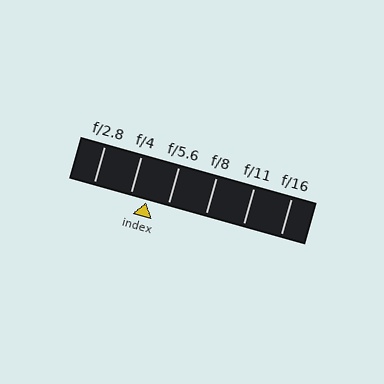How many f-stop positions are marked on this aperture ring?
There are 6 f-stop positions marked.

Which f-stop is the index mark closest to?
The index mark is closest to f/4.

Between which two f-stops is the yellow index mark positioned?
The index mark is between f/4 and f/5.6.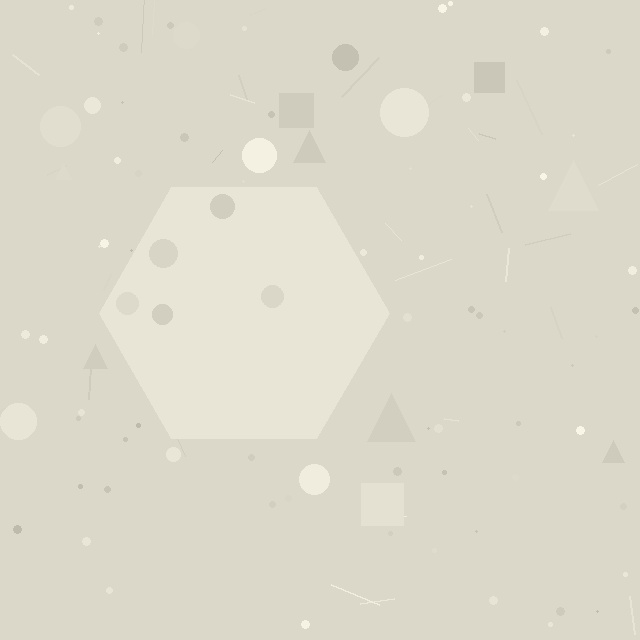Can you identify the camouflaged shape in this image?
The camouflaged shape is a hexagon.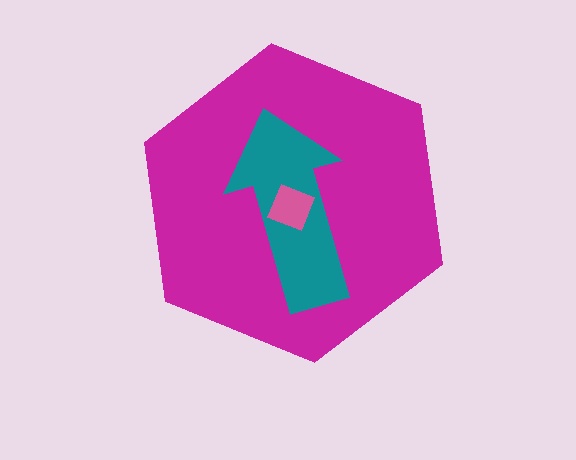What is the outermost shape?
The magenta hexagon.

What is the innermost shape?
The pink square.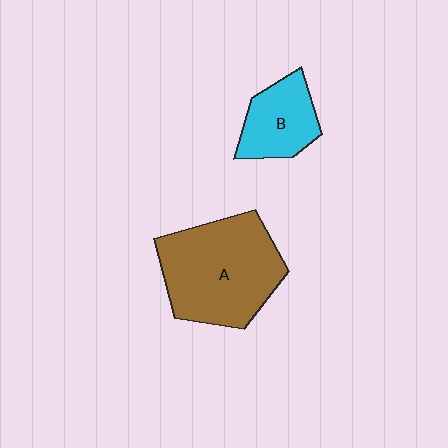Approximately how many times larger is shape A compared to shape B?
Approximately 2.1 times.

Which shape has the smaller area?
Shape B (cyan).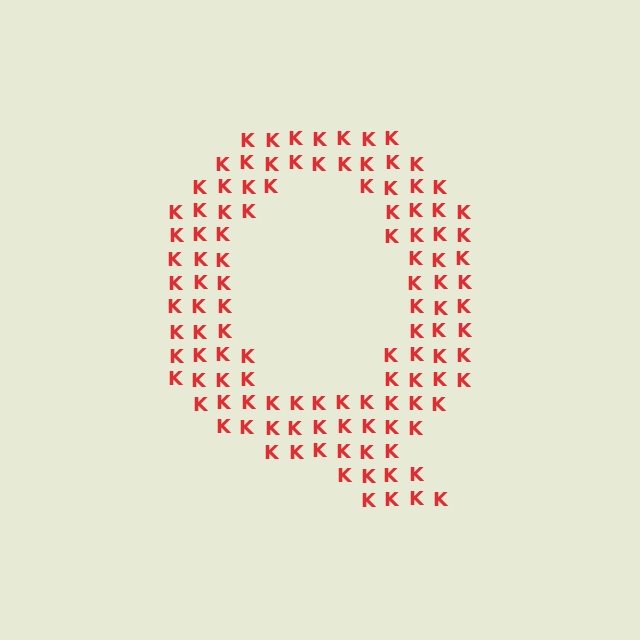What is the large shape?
The large shape is the letter Q.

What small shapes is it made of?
It is made of small letter K's.